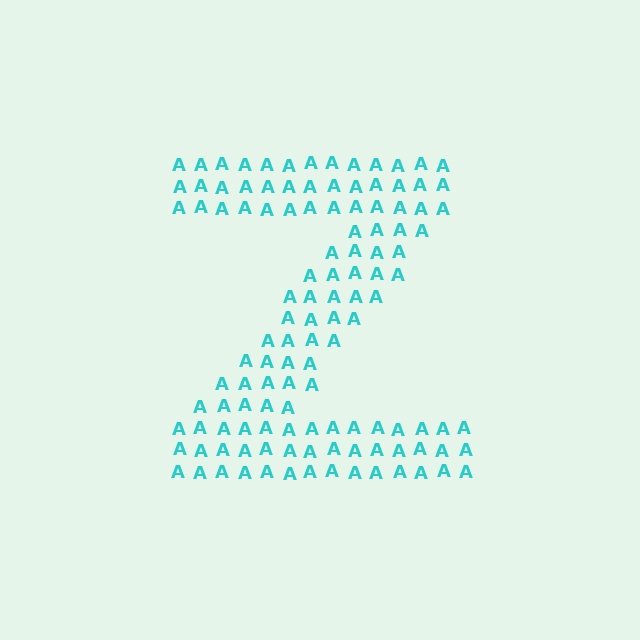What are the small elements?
The small elements are letter A's.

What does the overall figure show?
The overall figure shows the letter Z.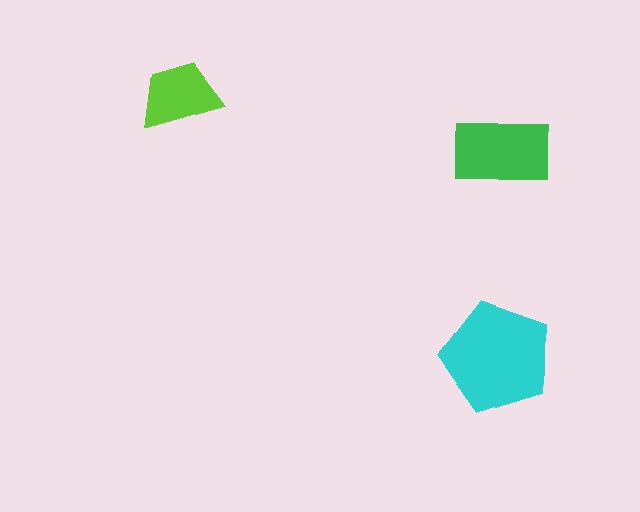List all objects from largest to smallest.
The cyan pentagon, the green rectangle, the lime trapezoid.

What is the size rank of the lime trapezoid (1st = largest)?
3rd.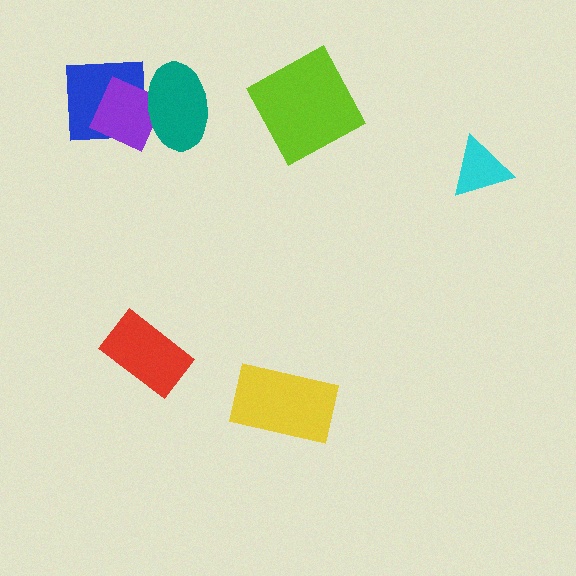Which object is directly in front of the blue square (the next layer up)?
The purple diamond is directly in front of the blue square.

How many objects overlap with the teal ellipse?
2 objects overlap with the teal ellipse.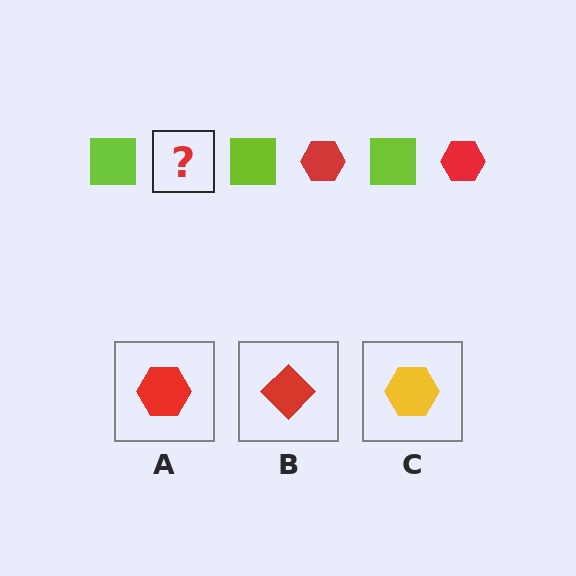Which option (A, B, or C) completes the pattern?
A.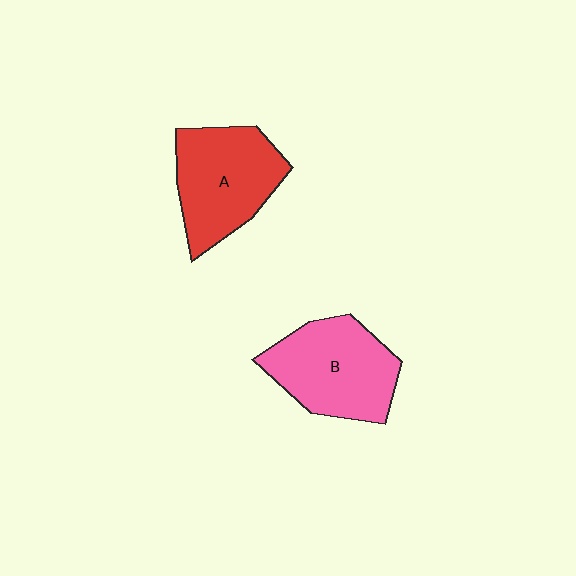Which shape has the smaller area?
Shape A (red).